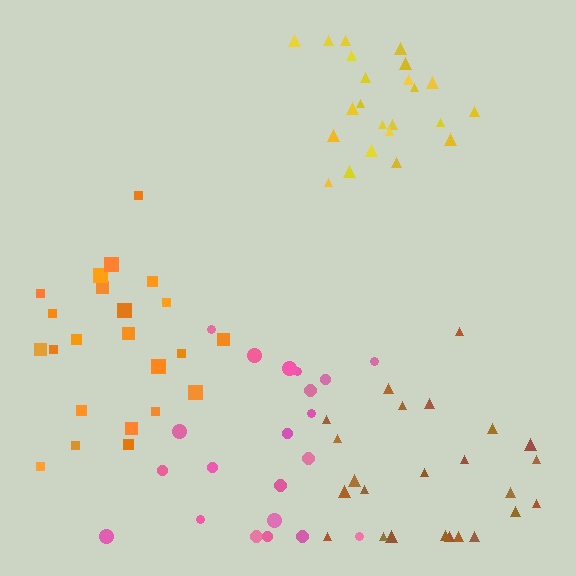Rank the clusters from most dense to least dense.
yellow, orange, brown, pink.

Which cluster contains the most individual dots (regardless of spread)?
Brown (24).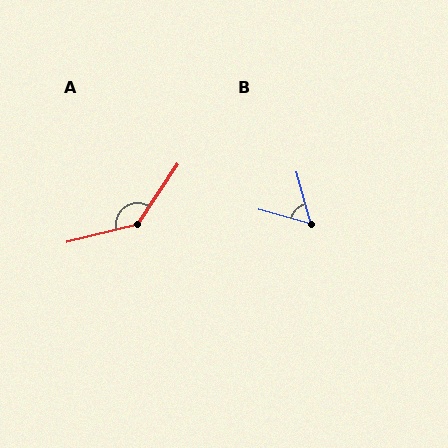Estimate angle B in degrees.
Approximately 59 degrees.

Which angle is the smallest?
B, at approximately 59 degrees.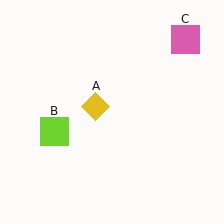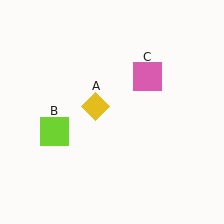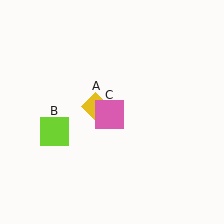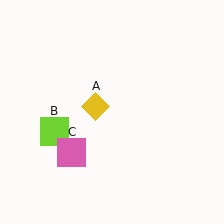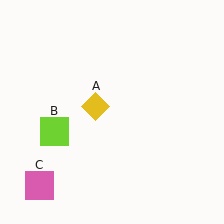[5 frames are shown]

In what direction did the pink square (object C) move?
The pink square (object C) moved down and to the left.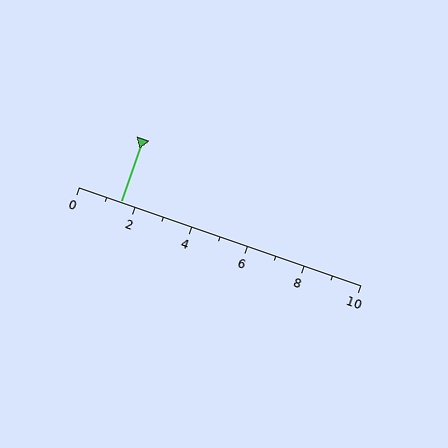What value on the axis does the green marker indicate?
The marker indicates approximately 1.5.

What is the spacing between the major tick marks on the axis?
The major ticks are spaced 2 apart.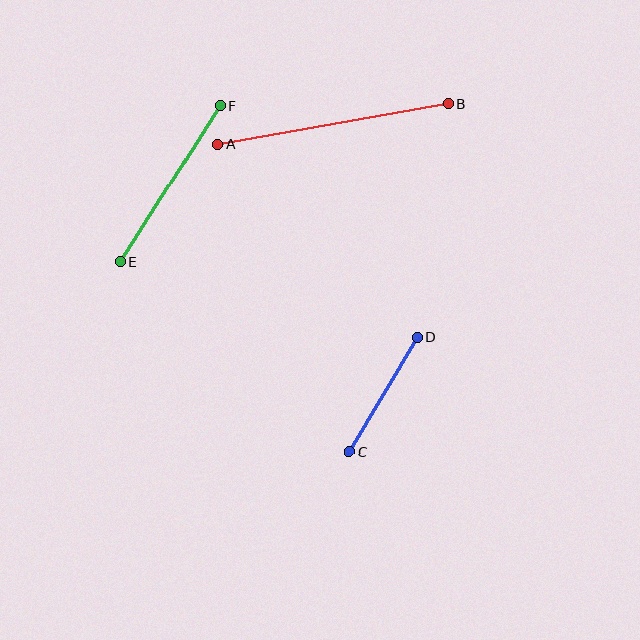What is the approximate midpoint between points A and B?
The midpoint is at approximately (333, 124) pixels.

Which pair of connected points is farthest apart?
Points A and B are farthest apart.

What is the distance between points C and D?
The distance is approximately 133 pixels.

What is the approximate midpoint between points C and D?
The midpoint is at approximately (383, 395) pixels.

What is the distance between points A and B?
The distance is approximately 234 pixels.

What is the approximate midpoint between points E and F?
The midpoint is at approximately (170, 184) pixels.